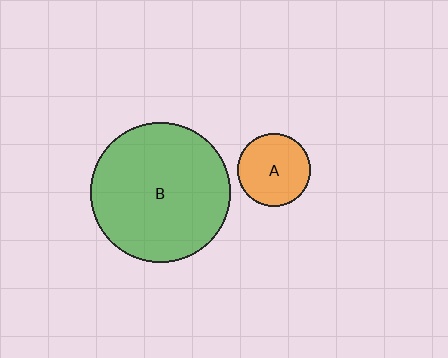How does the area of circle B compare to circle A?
Approximately 3.6 times.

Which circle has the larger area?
Circle B (green).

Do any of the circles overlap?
No, none of the circles overlap.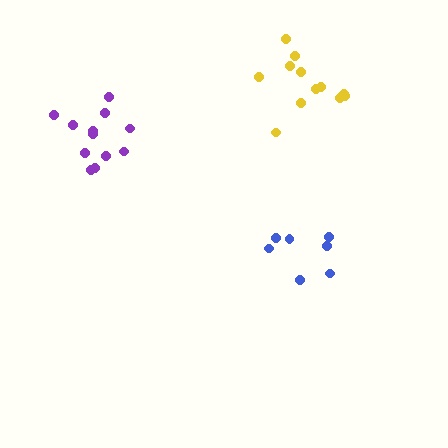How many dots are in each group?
Group 1: 7 dots, Group 2: 12 dots, Group 3: 12 dots (31 total).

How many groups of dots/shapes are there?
There are 3 groups.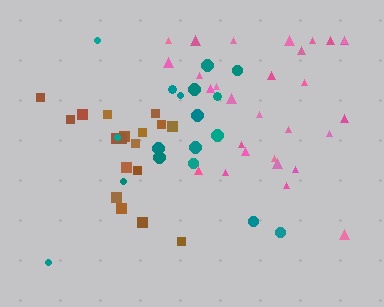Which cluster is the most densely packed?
Brown.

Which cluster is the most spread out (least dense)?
Teal.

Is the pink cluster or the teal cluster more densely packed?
Pink.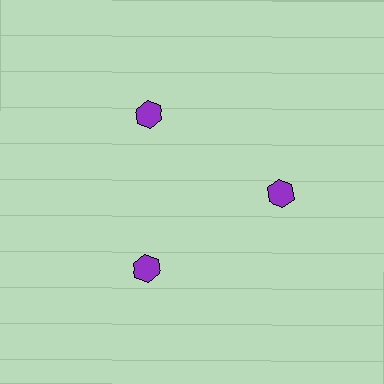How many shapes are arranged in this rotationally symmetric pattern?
There are 3 shapes, arranged in 3 groups of 1.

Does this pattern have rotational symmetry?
Yes, this pattern has 3-fold rotational symmetry. It looks the same after rotating 120 degrees around the center.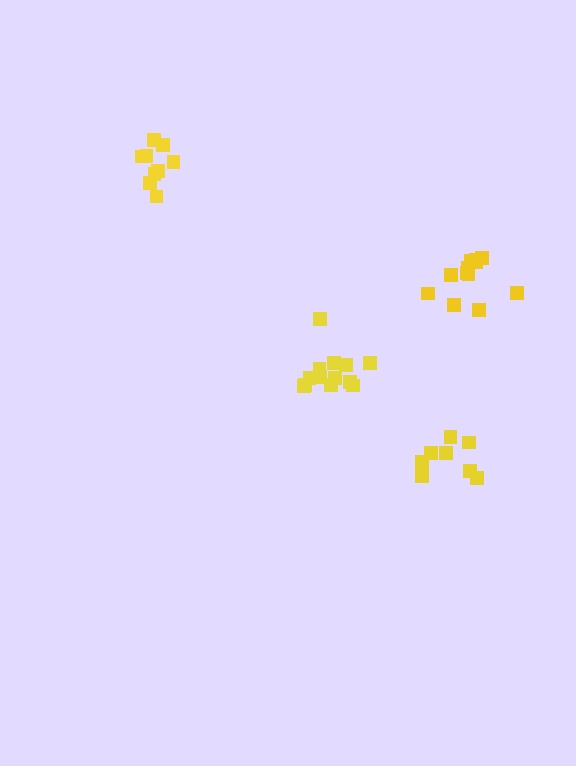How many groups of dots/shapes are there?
There are 4 groups.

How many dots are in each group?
Group 1: 9 dots, Group 2: 9 dots, Group 3: 13 dots, Group 4: 13 dots (44 total).